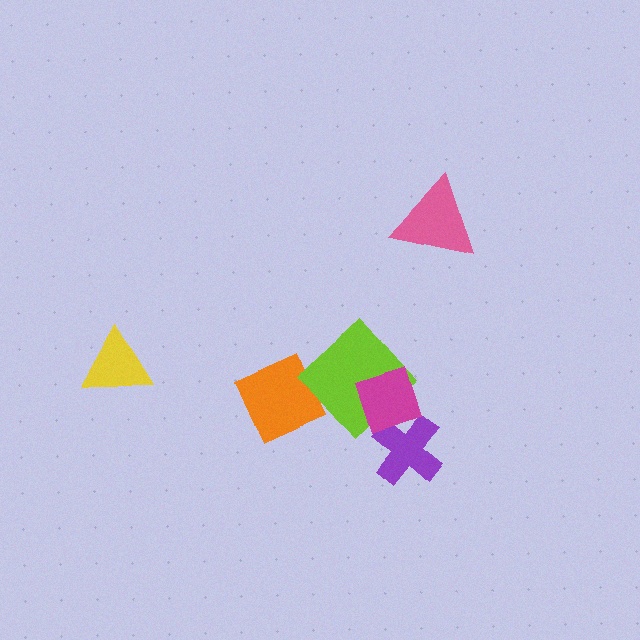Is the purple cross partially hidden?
Yes, it is partially covered by another shape.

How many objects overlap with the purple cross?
1 object overlaps with the purple cross.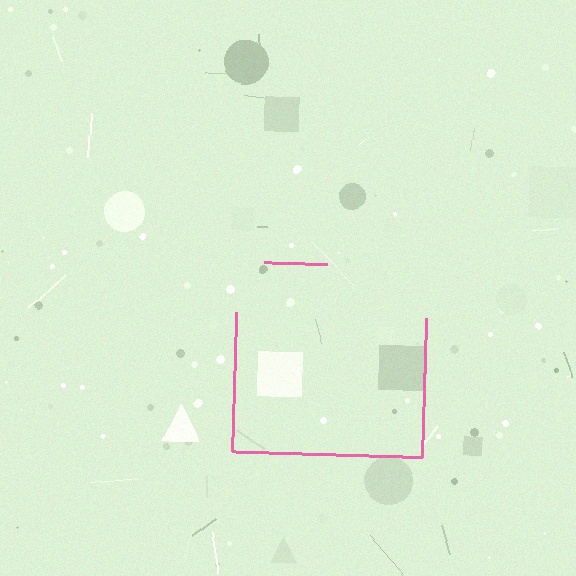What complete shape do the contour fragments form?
The contour fragments form a square.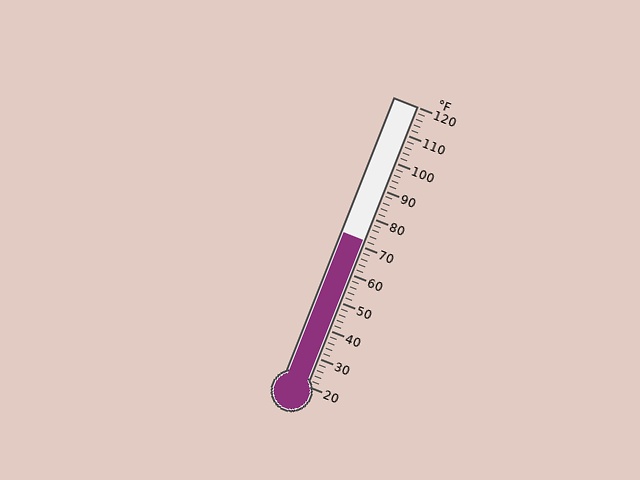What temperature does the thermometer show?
The thermometer shows approximately 72°F.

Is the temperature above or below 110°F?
The temperature is below 110°F.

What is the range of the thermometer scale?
The thermometer scale ranges from 20°F to 120°F.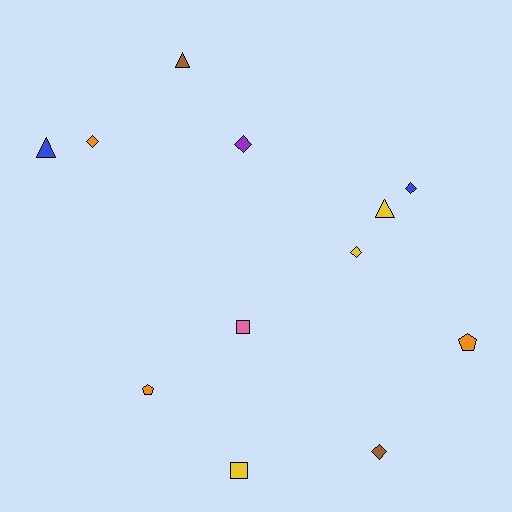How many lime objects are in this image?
There are no lime objects.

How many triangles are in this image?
There are 3 triangles.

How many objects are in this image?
There are 12 objects.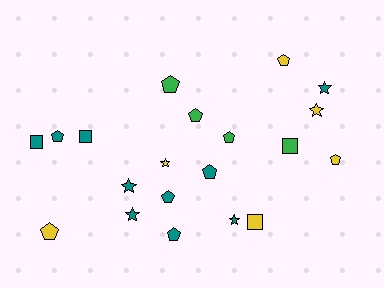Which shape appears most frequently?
Pentagon, with 10 objects.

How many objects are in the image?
There are 20 objects.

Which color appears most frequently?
Teal, with 10 objects.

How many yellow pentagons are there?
There are 3 yellow pentagons.